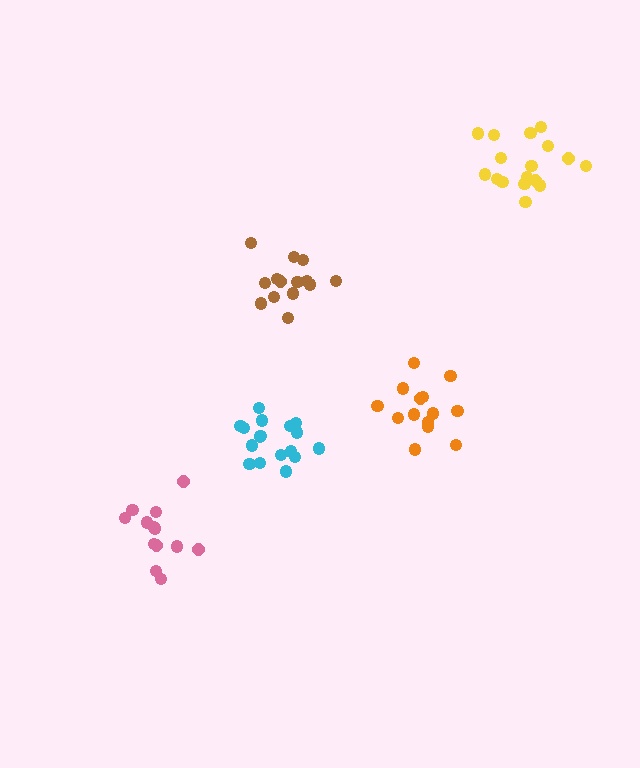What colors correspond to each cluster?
The clusters are colored: cyan, brown, orange, pink, yellow.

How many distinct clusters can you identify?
There are 5 distinct clusters.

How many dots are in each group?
Group 1: 17 dots, Group 2: 14 dots, Group 3: 14 dots, Group 4: 13 dots, Group 5: 17 dots (75 total).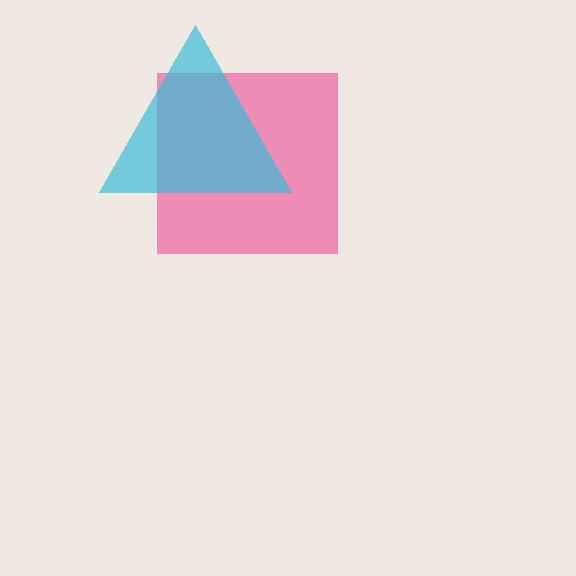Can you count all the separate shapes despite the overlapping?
Yes, there are 2 separate shapes.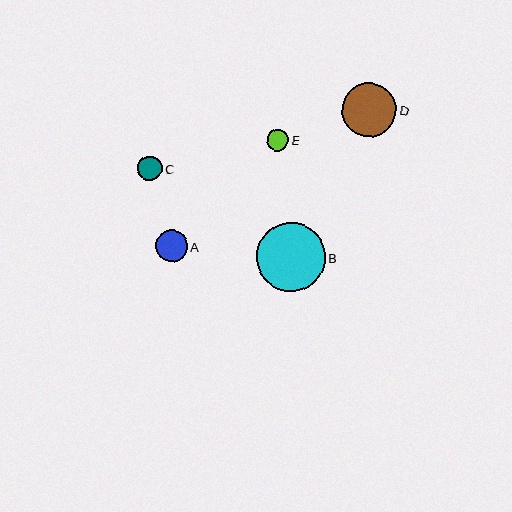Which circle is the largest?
Circle B is the largest with a size of approximately 69 pixels.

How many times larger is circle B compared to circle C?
Circle B is approximately 2.8 times the size of circle C.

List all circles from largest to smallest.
From largest to smallest: B, D, A, C, E.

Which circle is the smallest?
Circle E is the smallest with a size of approximately 22 pixels.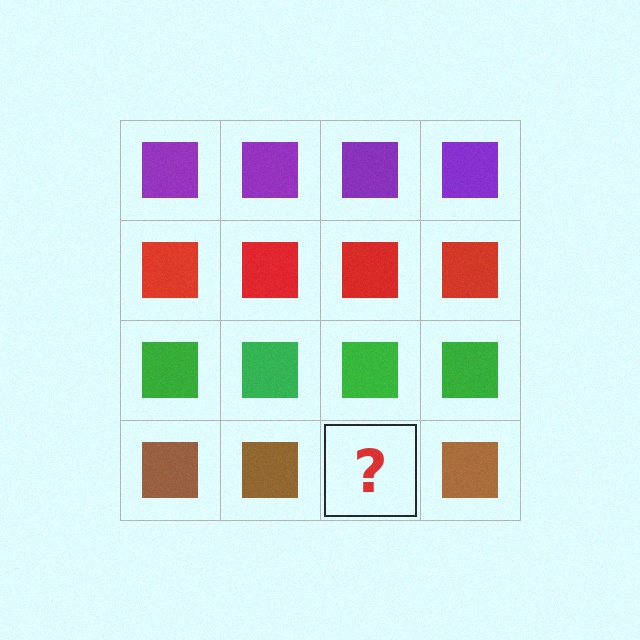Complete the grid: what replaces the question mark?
The question mark should be replaced with a brown square.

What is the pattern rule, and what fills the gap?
The rule is that each row has a consistent color. The gap should be filled with a brown square.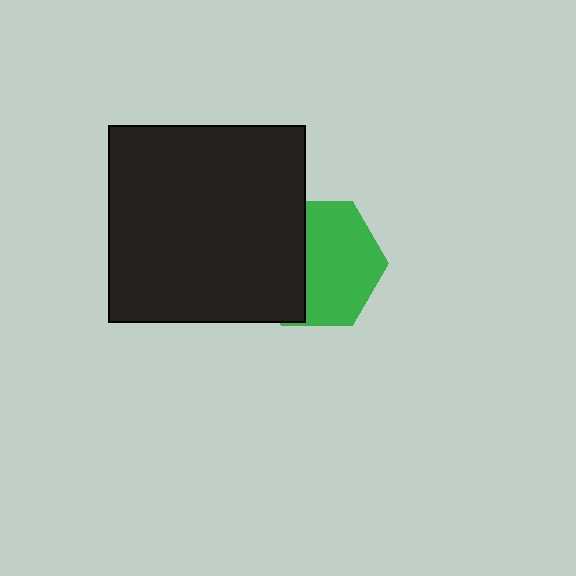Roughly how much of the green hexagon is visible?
About half of it is visible (roughly 61%).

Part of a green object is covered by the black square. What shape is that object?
It is a hexagon.